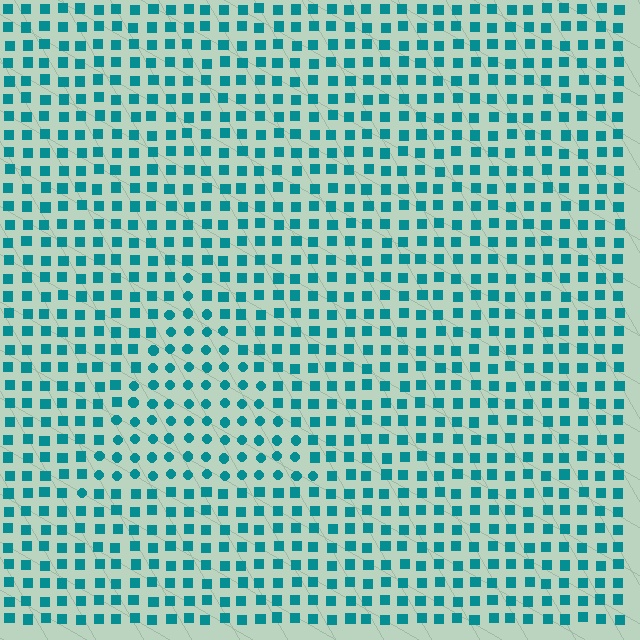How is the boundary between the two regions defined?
The boundary is defined by a change in element shape: circles inside vs. squares outside. All elements share the same color and spacing.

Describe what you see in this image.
The image is filled with small teal elements arranged in a uniform grid. A triangle-shaped region contains circles, while the surrounding area contains squares. The boundary is defined purely by the change in element shape.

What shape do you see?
I see a triangle.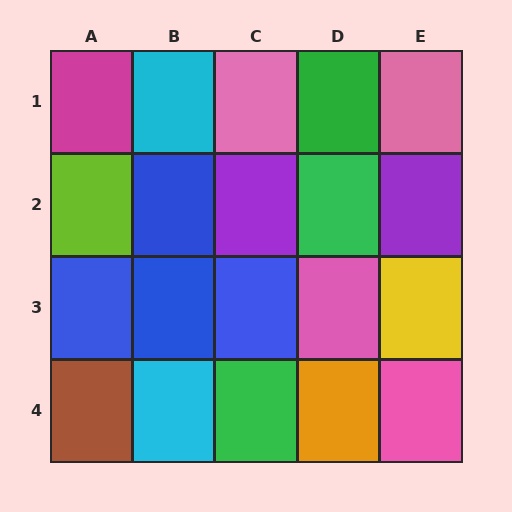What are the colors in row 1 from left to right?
Magenta, cyan, pink, green, pink.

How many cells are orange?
1 cell is orange.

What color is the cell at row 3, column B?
Blue.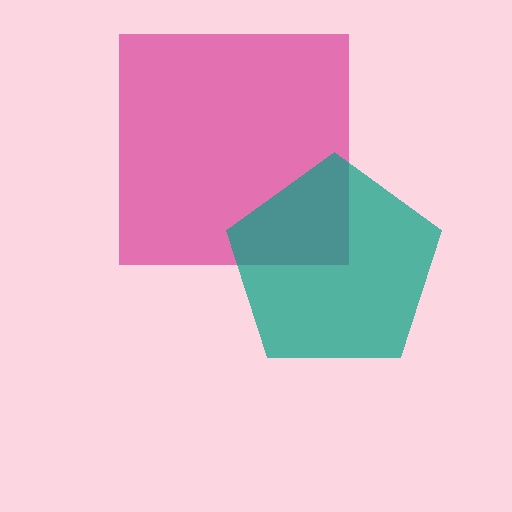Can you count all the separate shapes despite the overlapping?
Yes, there are 2 separate shapes.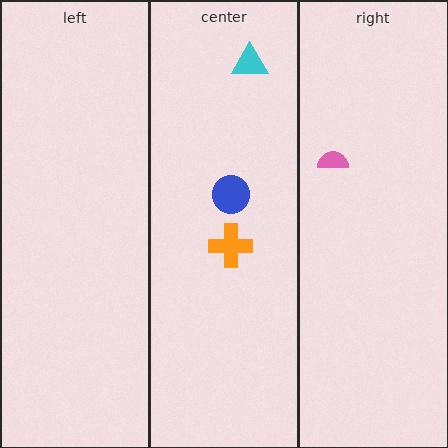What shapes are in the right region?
The pink semicircle.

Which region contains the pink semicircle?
The right region.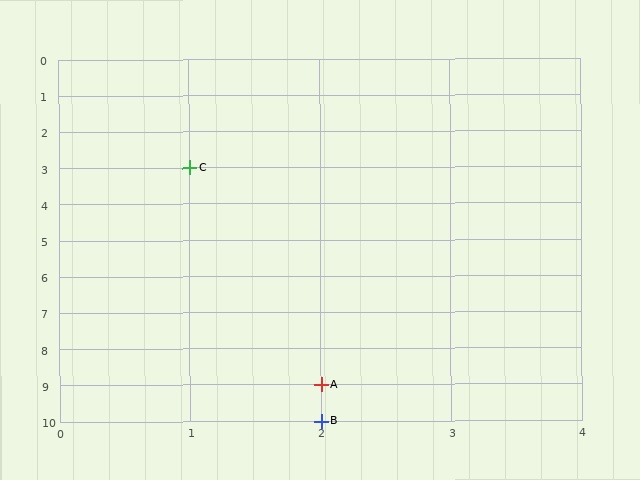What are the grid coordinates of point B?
Point B is at grid coordinates (2, 10).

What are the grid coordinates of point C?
Point C is at grid coordinates (1, 3).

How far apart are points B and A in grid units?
Points B and A are 1 row apart.